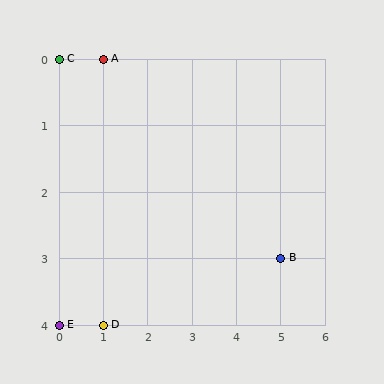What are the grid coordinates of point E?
Point E is at grid coordinates (0, 4).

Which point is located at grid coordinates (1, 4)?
Point D is at (1, 4).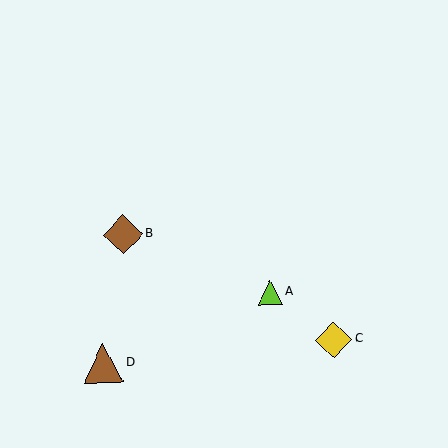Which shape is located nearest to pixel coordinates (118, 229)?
The brown diamond (labeled B) at (123, 234) is nearest to that location.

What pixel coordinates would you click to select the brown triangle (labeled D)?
Click at (103, 363) to select the brown triangle D.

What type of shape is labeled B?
Shape B is a brown diamond.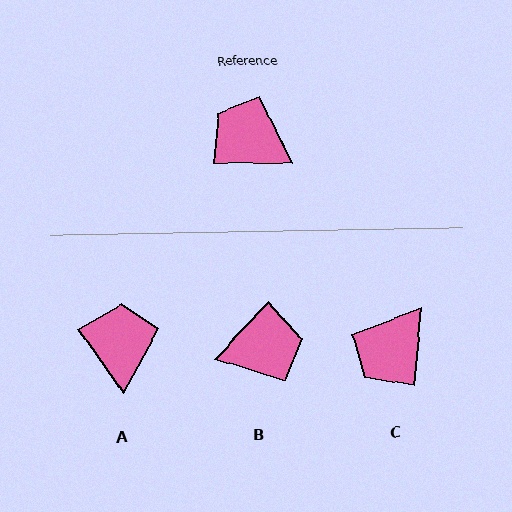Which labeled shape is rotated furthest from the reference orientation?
B, about 133 degrees away.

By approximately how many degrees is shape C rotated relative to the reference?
Approximately 85 degrees counter-clockwise.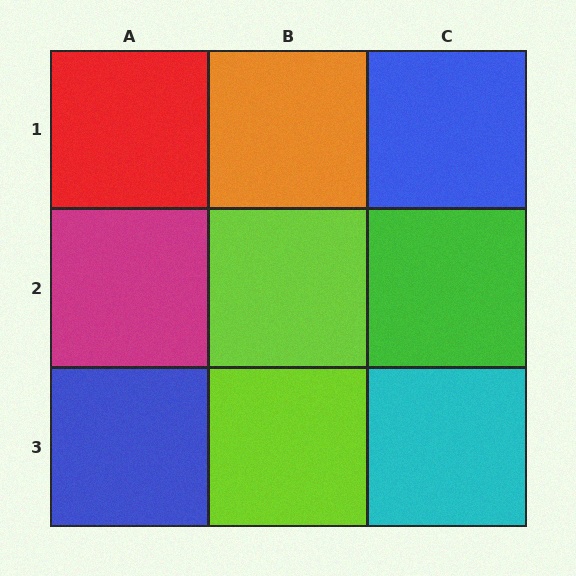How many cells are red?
1 cell is red.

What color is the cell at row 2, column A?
Magenta.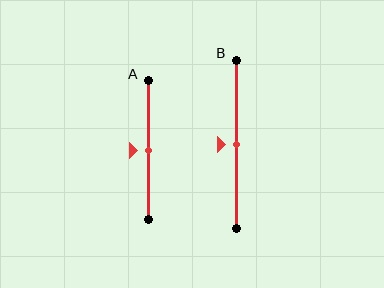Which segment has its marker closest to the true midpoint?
Segment A has its marker closest to the true midpoint.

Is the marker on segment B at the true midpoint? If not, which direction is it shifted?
Yes, the marker on segment B is at the true midpoint.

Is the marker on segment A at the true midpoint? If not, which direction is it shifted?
Yes, the marker on segment A is at the true midpoint.